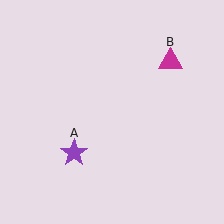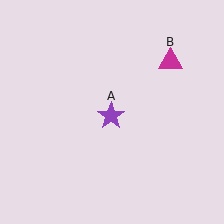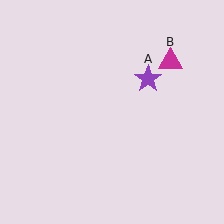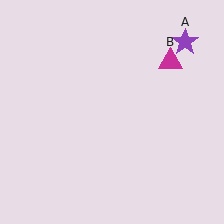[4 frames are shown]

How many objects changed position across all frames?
1 object changed position: purple star (object A).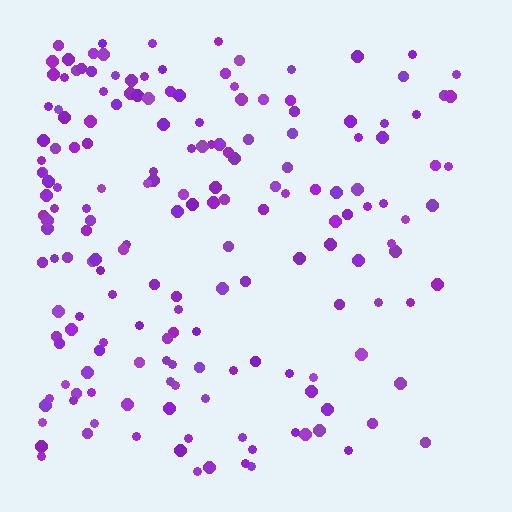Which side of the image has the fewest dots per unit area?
The right.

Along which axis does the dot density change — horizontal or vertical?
Horizontal.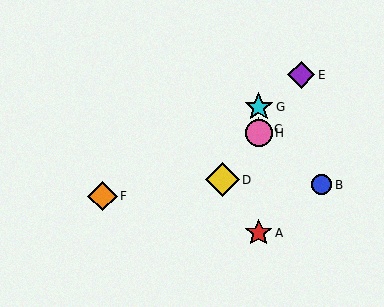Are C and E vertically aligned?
No, C is at x≈259 and E is at x≈301.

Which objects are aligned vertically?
Objects A, C, G, H are aligned vertically.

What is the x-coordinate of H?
Object H is at x≈259.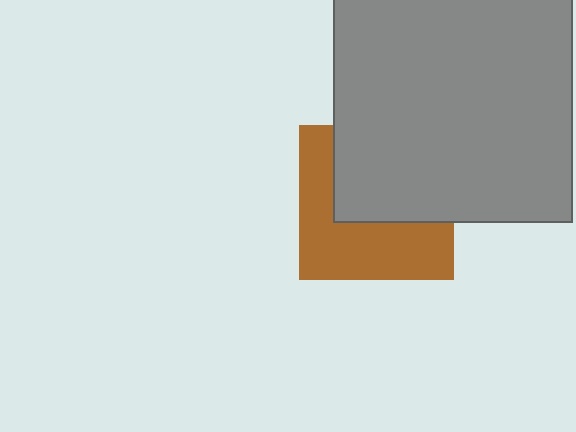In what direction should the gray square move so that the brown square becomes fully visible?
The gray square should move up. That is the shortest direction to clear the overlap and leave the brown square fully visible.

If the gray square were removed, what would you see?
You would see the complete brown square.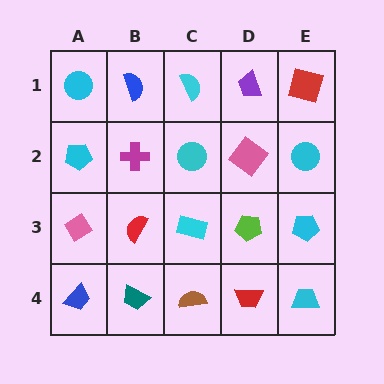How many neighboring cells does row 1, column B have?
3.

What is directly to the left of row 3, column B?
A pink diamond.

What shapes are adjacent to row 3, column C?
A cyan circle (row 2, column C), a brown semicircle (row 4, column C), a red semicircle (row 3, column B), a lime pentagon (row 3, column D).